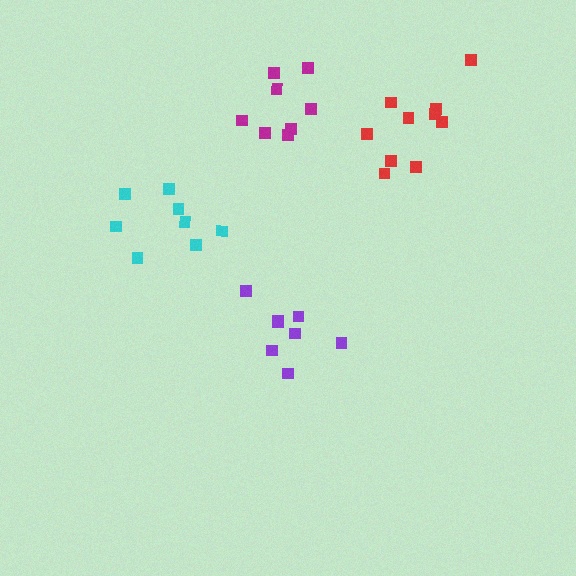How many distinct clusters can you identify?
There are 4 distinct clusters.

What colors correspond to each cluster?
The clusters are colored: purple, cyan, magenta, red.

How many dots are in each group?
Group 1: 8 dots, Group 2: 8 dots, Group 3: 8 dots, Group 4: 10 dots (34 total).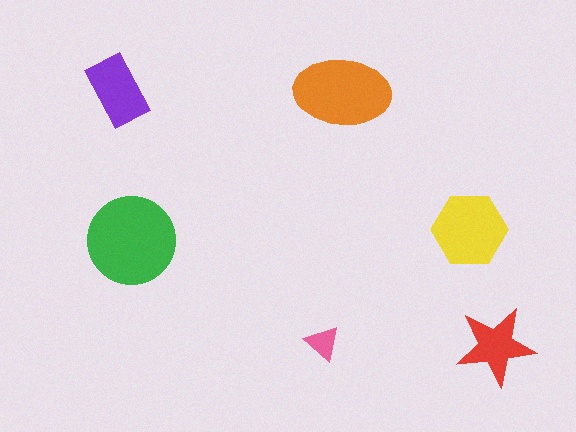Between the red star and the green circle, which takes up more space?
The green circle.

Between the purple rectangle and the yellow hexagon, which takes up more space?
The yellow hexagon.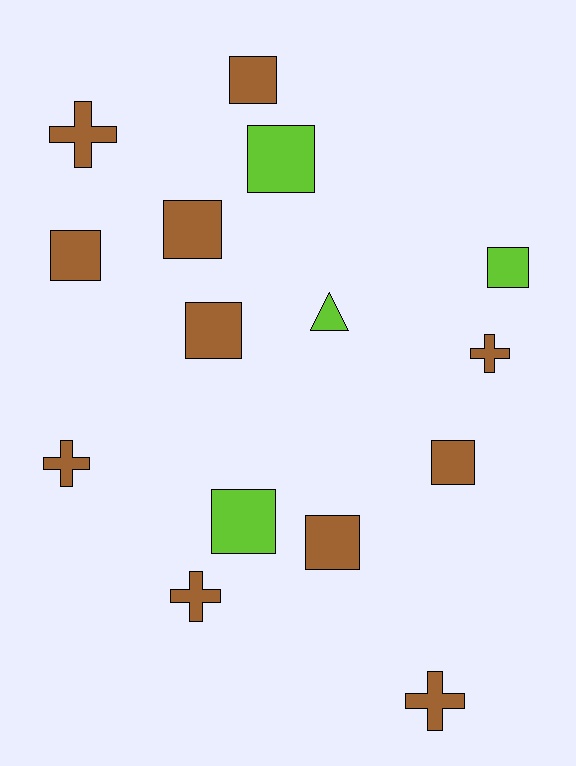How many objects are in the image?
There are 15 objects.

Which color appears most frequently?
Brown, with 11 objects.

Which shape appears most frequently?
Square, with 9 objects.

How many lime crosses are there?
There are no lime crosses.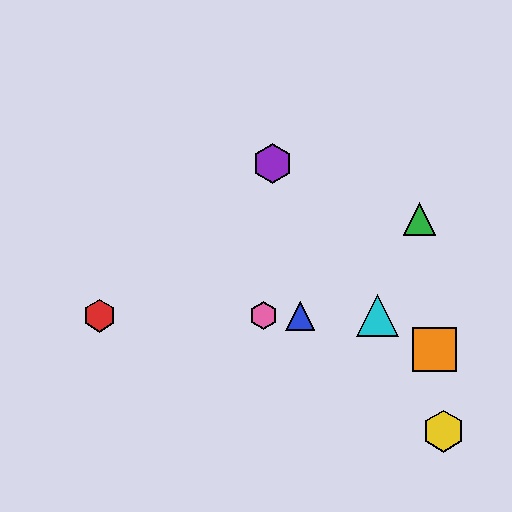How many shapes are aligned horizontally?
4 shapes (the red hexagon, the blue triangle, the cyan triangle, the pink hexagon) are aligned horizontally.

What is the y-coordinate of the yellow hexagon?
The yellow hexagon is at y≈431.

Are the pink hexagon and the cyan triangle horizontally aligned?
Yes, both are at y≈316.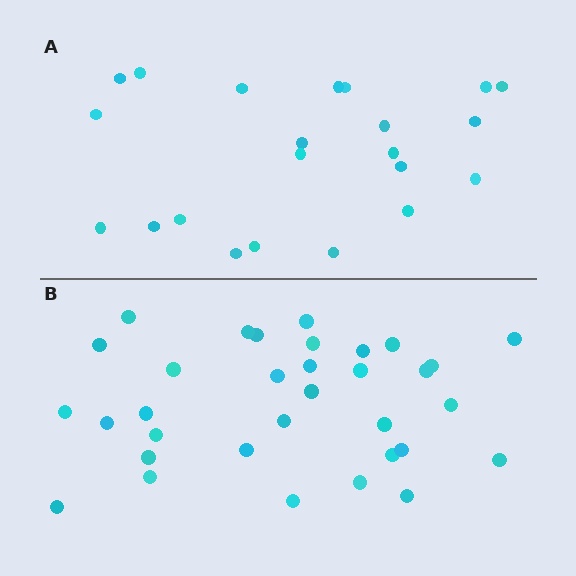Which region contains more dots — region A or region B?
Region B (the bottom region) has more dots.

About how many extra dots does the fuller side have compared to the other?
Region B has roughly 12 or so more dots than region A.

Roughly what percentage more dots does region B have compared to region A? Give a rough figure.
About 50% more.